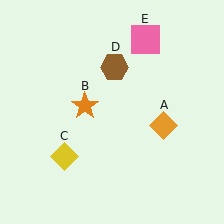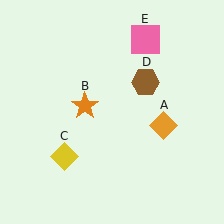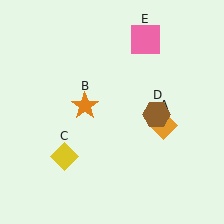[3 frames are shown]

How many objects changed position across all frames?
1 object changed position: brown hexagon (object D).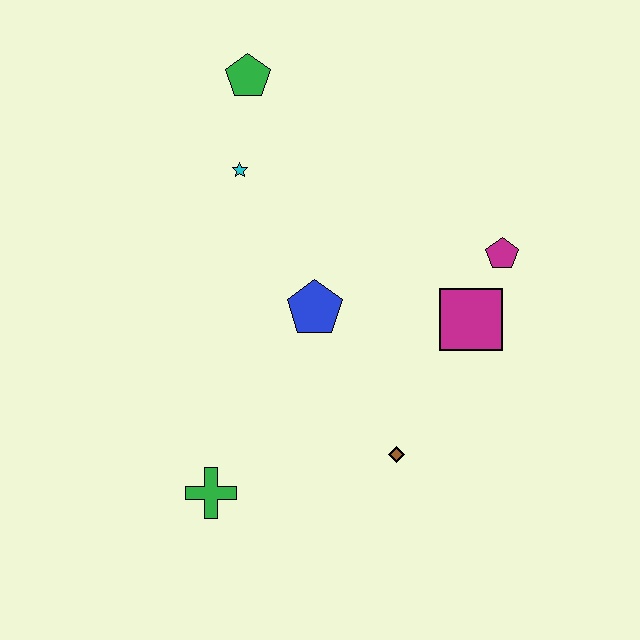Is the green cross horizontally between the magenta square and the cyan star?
No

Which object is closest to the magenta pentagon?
The magenta square is closest to the magenta pentagon.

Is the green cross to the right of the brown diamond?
No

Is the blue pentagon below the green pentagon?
Yes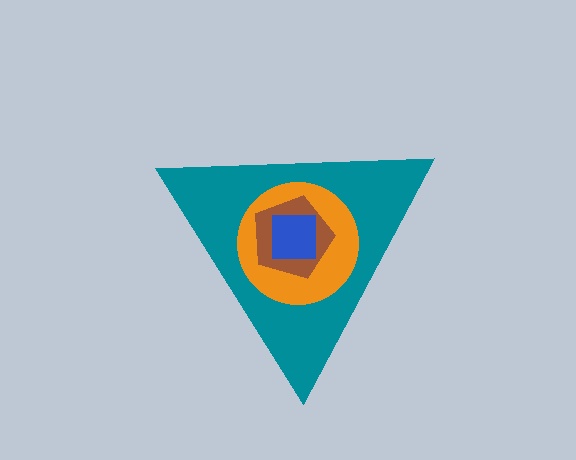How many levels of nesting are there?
4.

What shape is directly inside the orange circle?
The brown pentagon.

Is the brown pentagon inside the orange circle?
Yes.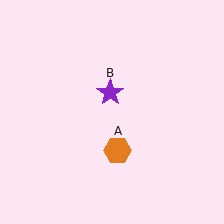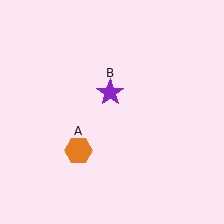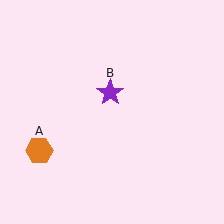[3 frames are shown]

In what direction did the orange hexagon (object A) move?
The orange hexagon (object A) moved left.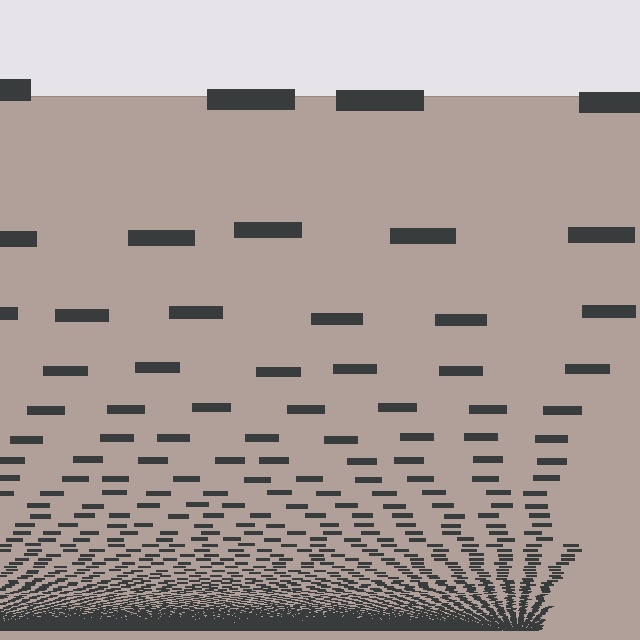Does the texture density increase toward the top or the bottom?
Density increases toward the bottom.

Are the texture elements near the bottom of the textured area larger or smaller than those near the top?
Smaller. The gradient is inverted — elements near the bottom are smaller and denser.